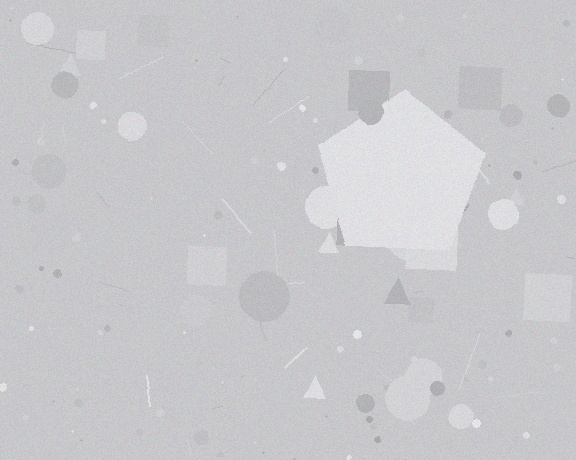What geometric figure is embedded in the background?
A pentagon is embedded in the background.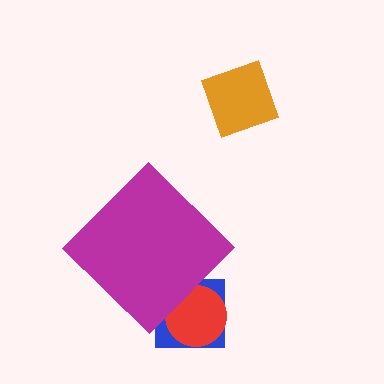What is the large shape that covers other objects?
A magenta diamond.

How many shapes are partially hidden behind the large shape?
2 shapes are partially hidden.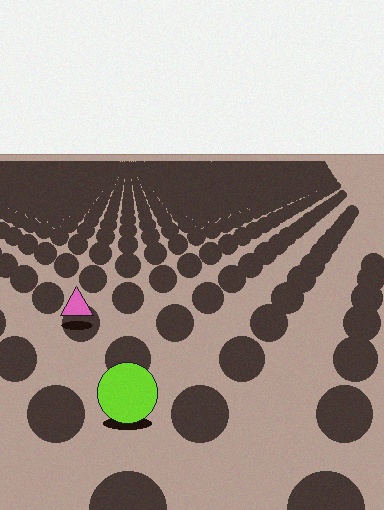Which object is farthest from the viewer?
The pink triangle is farthest from the viewer. It appears smaller and the ground texture around it is denser.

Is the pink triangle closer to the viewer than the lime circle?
No. The lime circle is closer — you can tell from the texture gradient: the ground texture is coarser near it.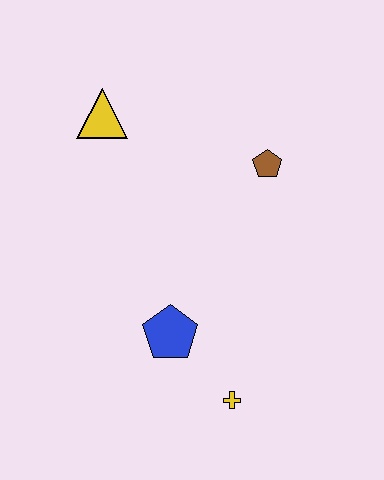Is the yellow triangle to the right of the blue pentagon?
No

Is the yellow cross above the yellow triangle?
No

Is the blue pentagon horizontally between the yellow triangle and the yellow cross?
Yes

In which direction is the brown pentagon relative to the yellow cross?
The brown pentagon is above the yellow cross.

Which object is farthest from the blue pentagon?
The yellow triangle is farthest from the blue pentagon.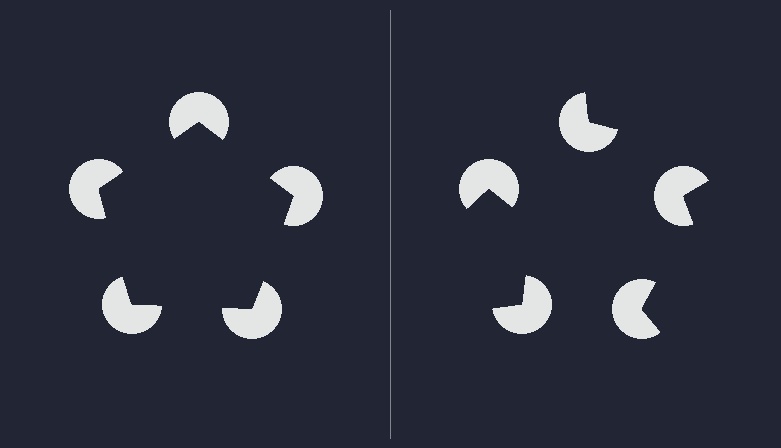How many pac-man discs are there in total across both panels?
10 — 5 on each side.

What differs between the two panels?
The pac-man discs are positioned identically on both sides; only the wedge orientations differ. On the left they align to a pentagon; on the right they are misaligned.